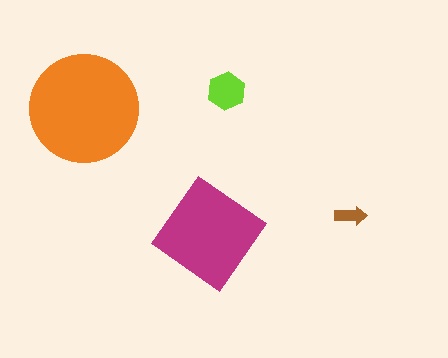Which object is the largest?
The orange circle.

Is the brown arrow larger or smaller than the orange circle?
Smaller.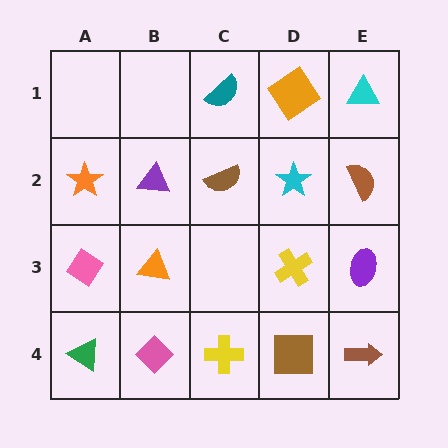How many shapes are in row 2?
5 shapes.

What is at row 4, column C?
A yellow cross.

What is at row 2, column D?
A cyan star.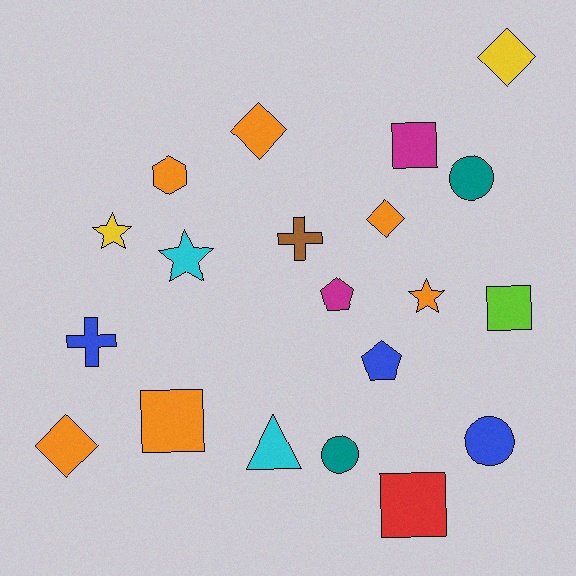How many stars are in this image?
There are 3 stars.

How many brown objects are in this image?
There is 1 brown object.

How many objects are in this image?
There are 20 objects.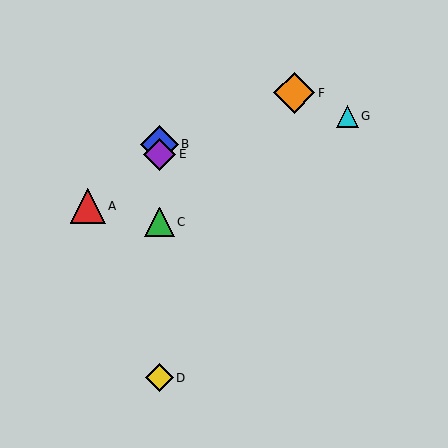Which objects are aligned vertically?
Objects B, C, D, E are aligned vertically.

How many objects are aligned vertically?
4 objects (B, C, D, E) are aligned vertically.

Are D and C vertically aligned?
Yes, both are at x≈159.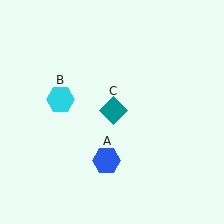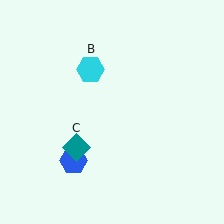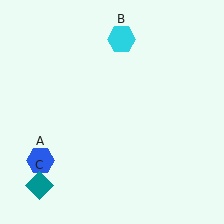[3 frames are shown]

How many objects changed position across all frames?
3 objects changed position: blue hexagon (object A), cyan hexagon (object B), teal diamond (object C).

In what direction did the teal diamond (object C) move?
The teal diamond (object C) moved down and to the left.